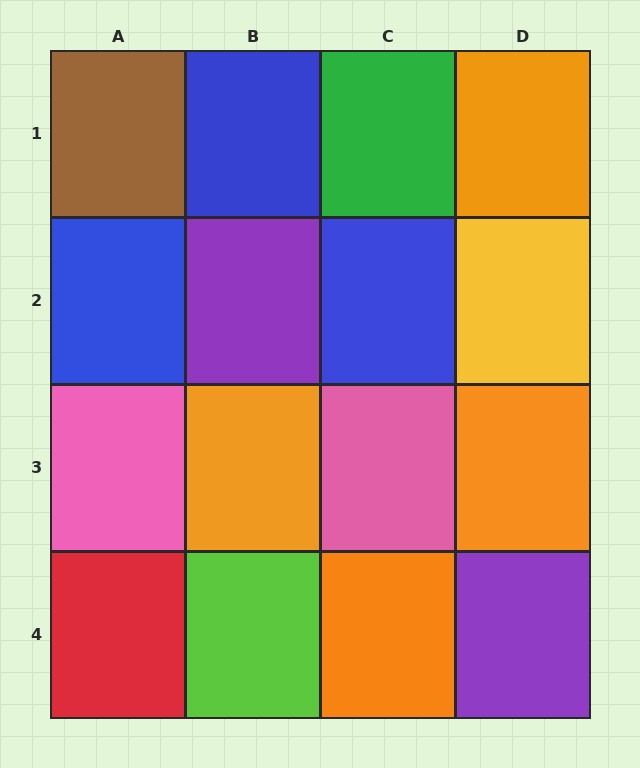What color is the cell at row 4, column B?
Lime.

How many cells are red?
1 cell is red.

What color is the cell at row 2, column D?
Yellow.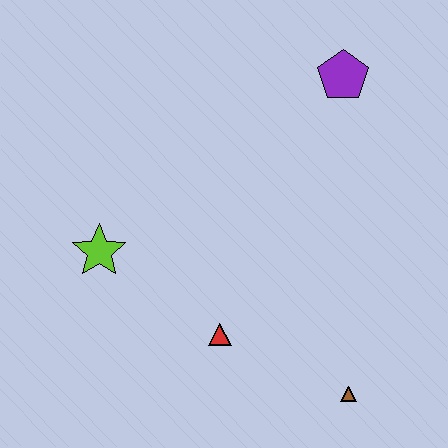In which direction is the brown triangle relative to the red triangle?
The brown triangle is to the right of the red triangle.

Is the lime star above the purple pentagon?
No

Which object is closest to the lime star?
The red triangle is closest to the lime star.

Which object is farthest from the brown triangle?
The purple pentagon is farthest from the brown triangle.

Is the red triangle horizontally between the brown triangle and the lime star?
Yes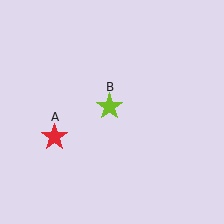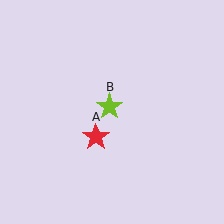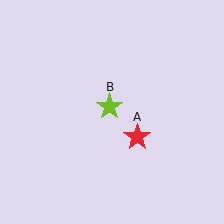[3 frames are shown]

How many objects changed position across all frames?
1 object changed position: red star (object A).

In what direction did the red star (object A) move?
The red star (object A) moved right.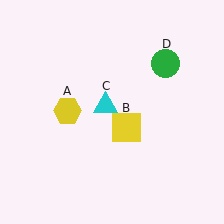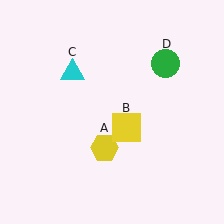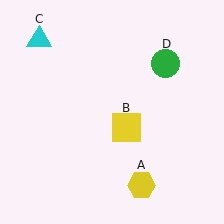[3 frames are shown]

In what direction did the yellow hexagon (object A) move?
The yellow hexagon (object A) moved down and to the right.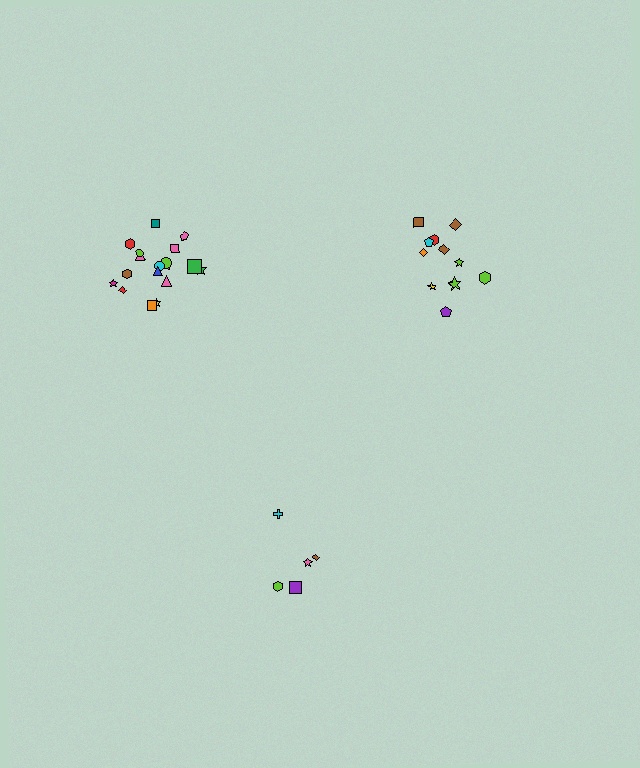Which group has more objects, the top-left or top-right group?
The top-left group.